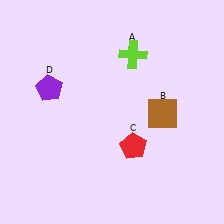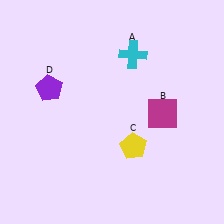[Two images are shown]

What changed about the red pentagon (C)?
In Image 1, C is red. In Image 2, it changed to yellow.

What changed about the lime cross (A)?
In Image 1, A is lime. In Image 2, it changed to cyan.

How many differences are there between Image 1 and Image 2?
There are 3 differences between the two images.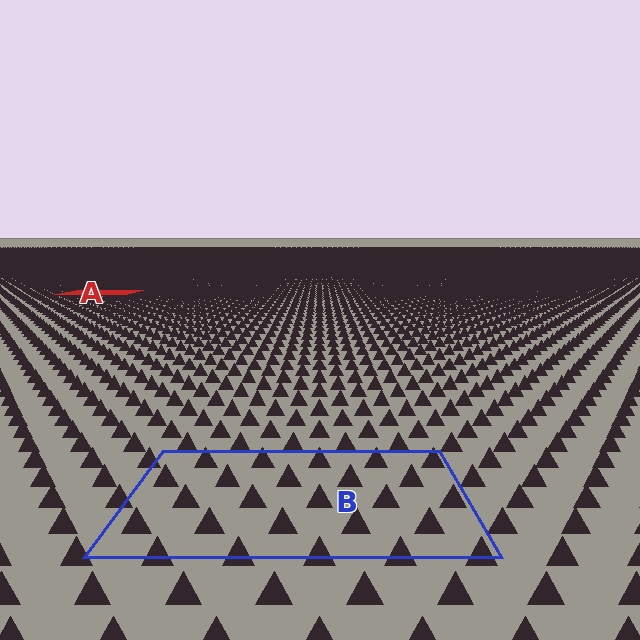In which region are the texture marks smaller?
The texture marks are smaller in region A, because it is farther away.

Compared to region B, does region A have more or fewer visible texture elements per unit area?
Region A has more texture elements per unit area — they are packed more densely because it is farther away.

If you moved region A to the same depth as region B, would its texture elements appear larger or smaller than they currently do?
They would appear larger. At a closer depth, the same texture elements are projected at a bigger on-screen size.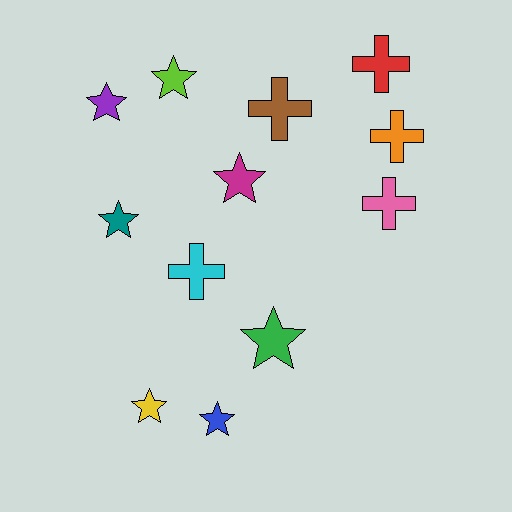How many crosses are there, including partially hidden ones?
There are 5 crosses.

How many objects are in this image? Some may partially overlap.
There are 12 objects.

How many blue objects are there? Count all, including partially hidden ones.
There is 1 blue object.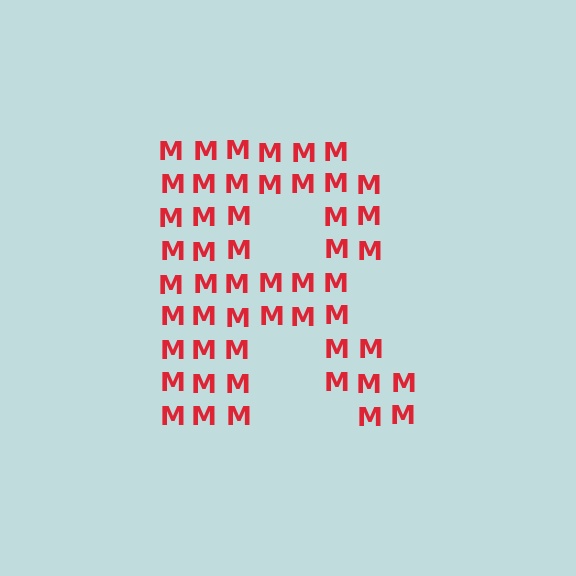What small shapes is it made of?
It is made of small letter M's.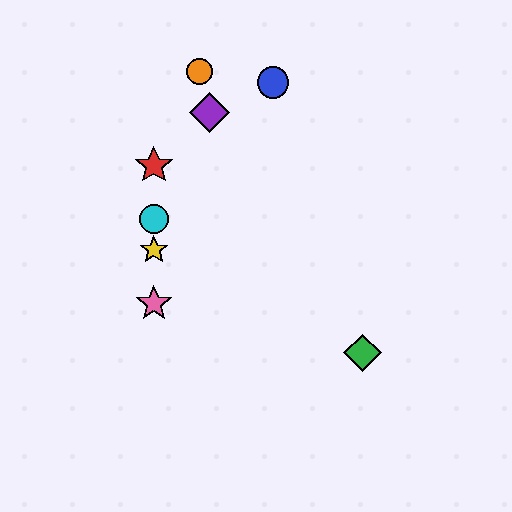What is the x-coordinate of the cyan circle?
The cyan circle is at x≈154.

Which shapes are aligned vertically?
The red star, the yellow star, the cyan circle, the pink star are aligned vertically.